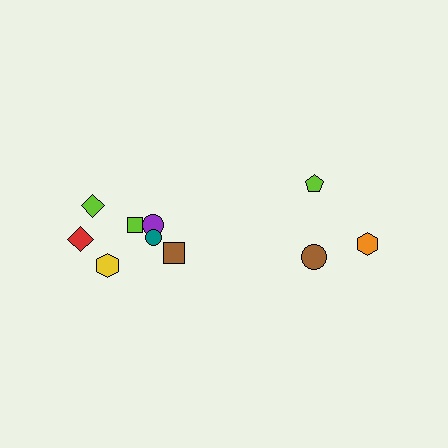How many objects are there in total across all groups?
There are 10 objects.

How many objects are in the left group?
There are 7 objects.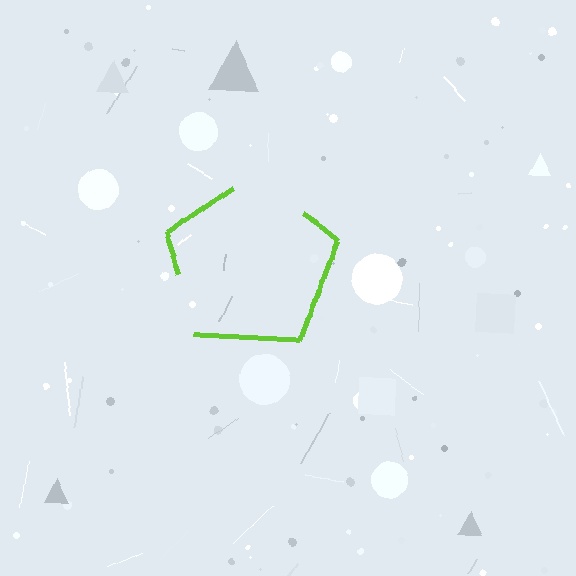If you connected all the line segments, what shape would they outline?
They would outline a pentagon.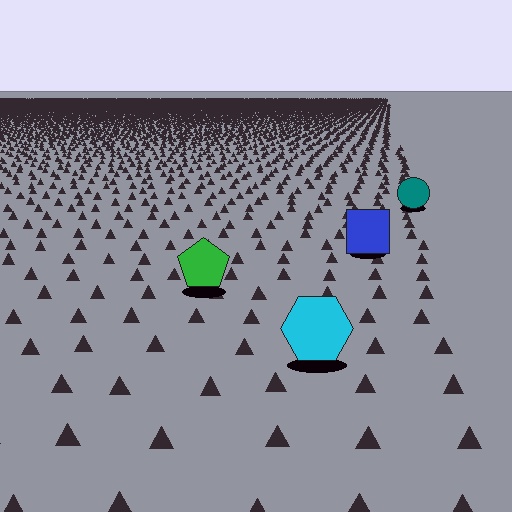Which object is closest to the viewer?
The cyan hexagon is closest. The texture marks near it are larger and more spread out.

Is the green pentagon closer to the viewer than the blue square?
Yes. The green pentagon is closer — you can tell from the texture gradient: the ground texture is coarser near it.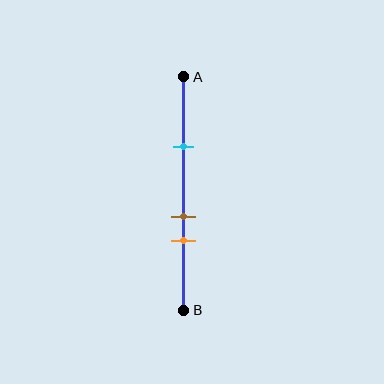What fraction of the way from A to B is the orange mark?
The orange mark is approximately 70% (0.7) of the way from A to B.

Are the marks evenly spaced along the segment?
No, the marks are not evenly spaced.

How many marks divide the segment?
There are 3 marks dividing the segment.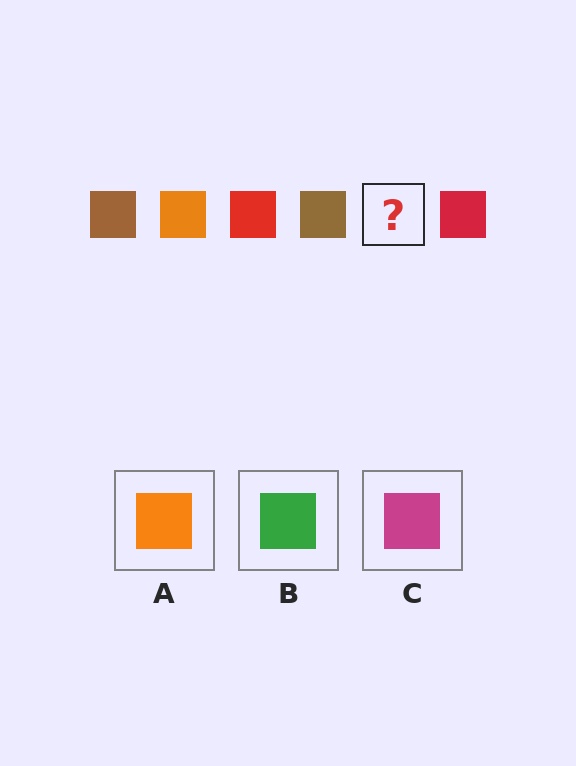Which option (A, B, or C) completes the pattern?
A.